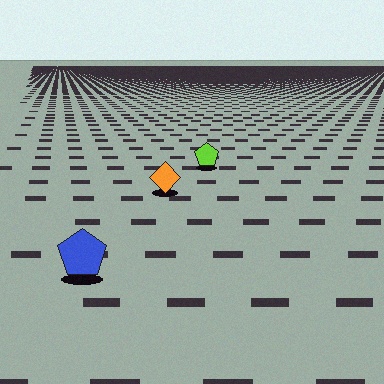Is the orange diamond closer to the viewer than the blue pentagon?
No. The blue pentagon is closer — you can tell from the texture gradient: the ground texture is coarser near it.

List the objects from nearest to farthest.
From nearest to farthest: the blue pentagon, the orange diamond, the lime pentagon.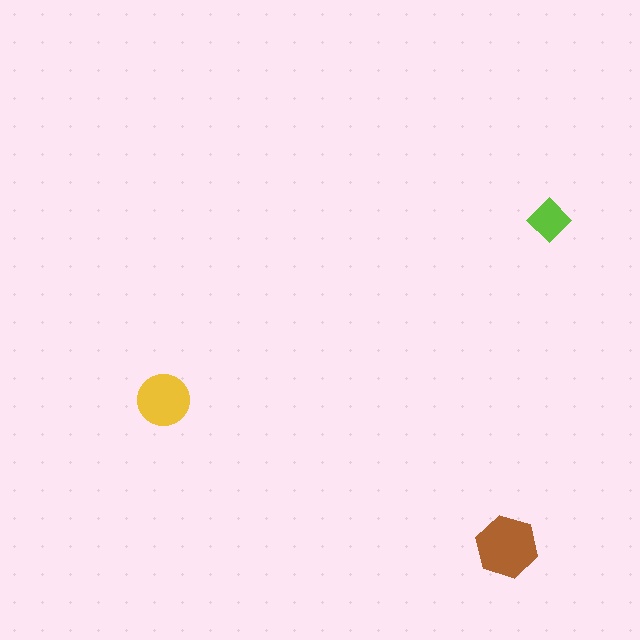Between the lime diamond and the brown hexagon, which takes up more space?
The brown hexagon.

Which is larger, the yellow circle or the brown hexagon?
The brown hexagon.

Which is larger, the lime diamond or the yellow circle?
The yellow circle.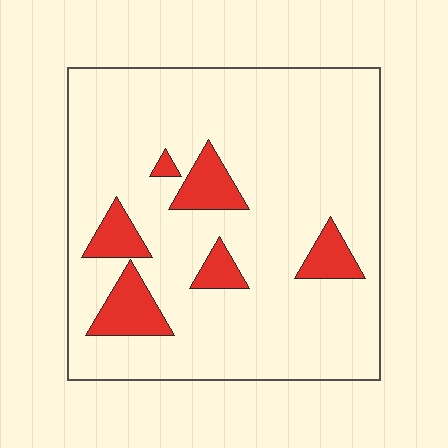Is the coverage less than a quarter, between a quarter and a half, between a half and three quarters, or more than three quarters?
Less than a quarter.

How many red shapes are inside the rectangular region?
6.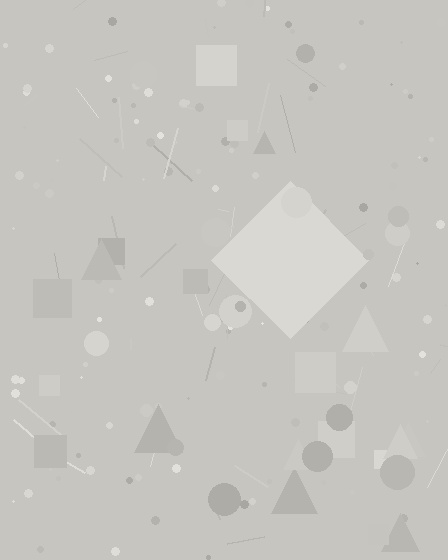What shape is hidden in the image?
A diamond is hidden in the image.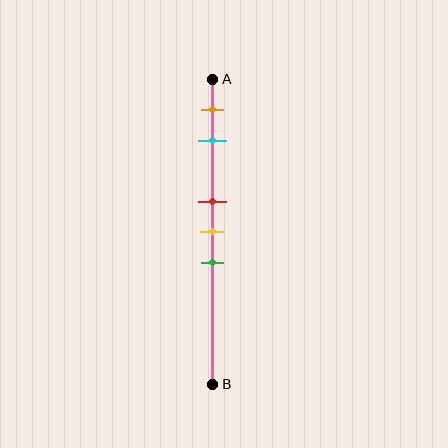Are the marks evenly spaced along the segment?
No, the marks are not evenly spaced.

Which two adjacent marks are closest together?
The red and yellow marks are the closest adjacent pair.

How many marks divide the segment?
There are 5 marks dividing the segment.